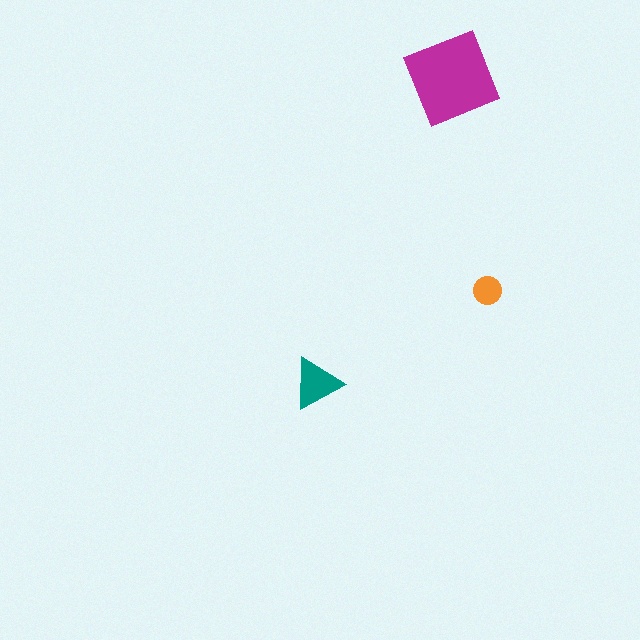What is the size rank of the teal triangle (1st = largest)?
2nd.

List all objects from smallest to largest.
The orange circle, the teal triangle, the magenta square.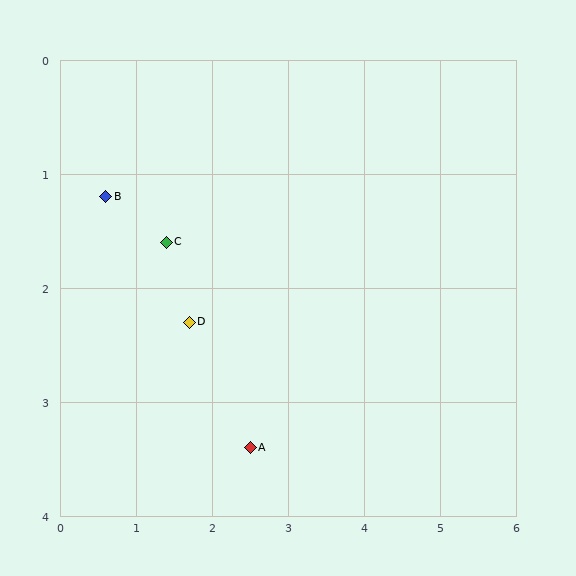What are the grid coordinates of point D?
Point D is at approximately (1.7, 2.3).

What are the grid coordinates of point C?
Point C is at approximately (1.4, 1.6).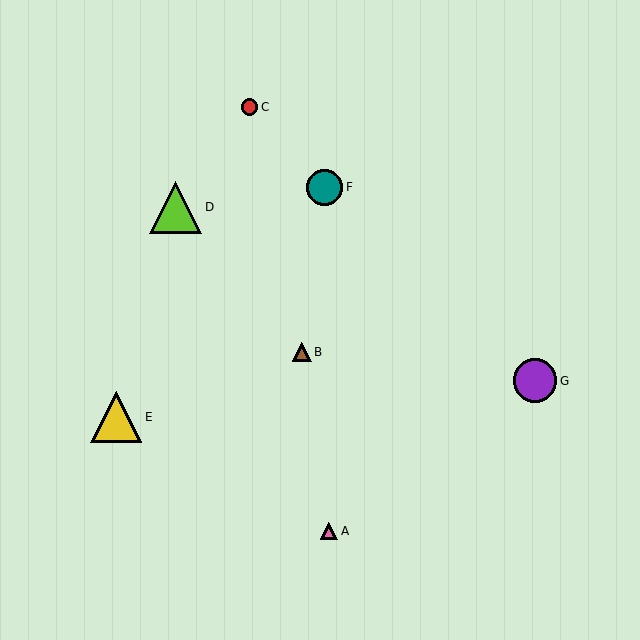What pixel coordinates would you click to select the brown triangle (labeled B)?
Click at (302, 352) to select the brown triangle B.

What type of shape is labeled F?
Shape F is a teal circle.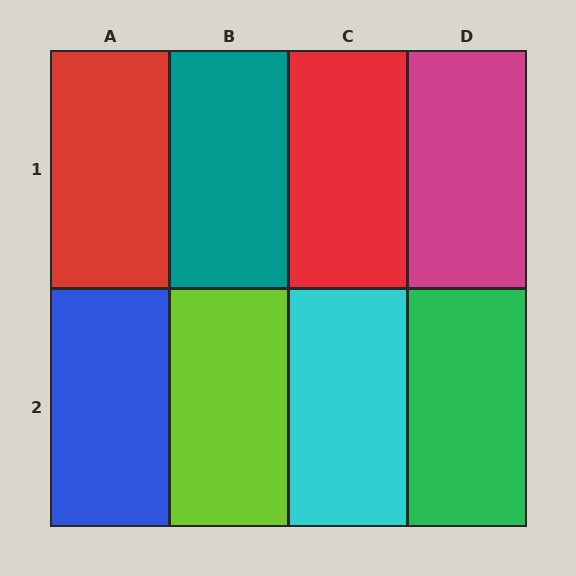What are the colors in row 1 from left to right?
Red, teal, red, magenta.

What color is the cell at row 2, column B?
Lime.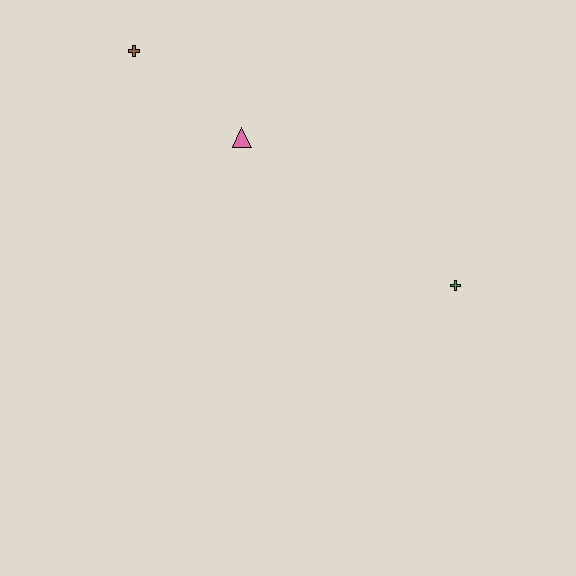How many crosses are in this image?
There are 2 crosses.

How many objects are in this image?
There are 3 objects.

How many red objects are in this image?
There are no red objects.